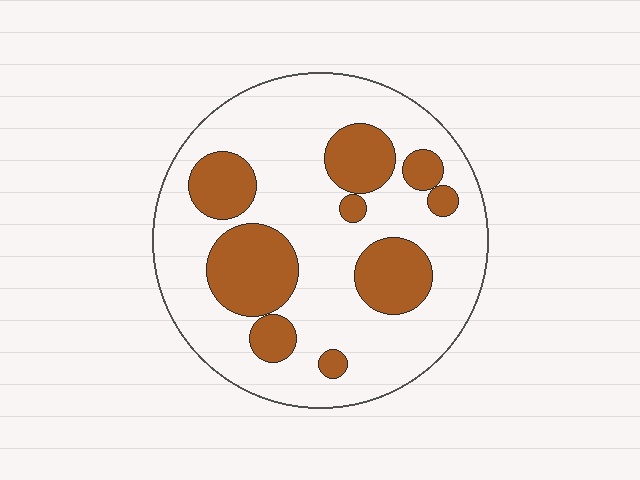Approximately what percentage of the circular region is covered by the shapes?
Approximately 30%.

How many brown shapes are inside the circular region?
9.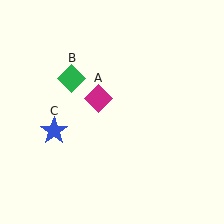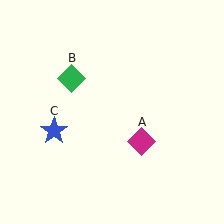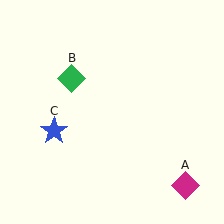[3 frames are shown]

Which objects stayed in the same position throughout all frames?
Green diamond (object B) and blue star (object C) remained stationary.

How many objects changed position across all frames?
1 object changed position: magenta diamond (object A).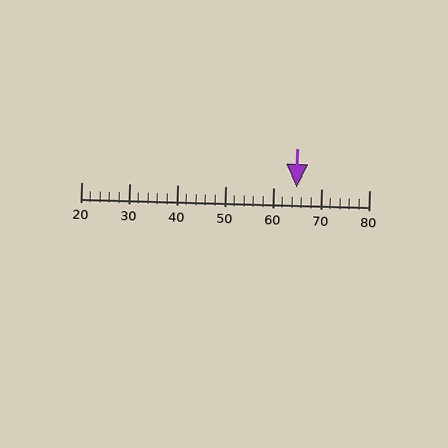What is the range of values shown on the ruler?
The ruler shows values from 20 to 80.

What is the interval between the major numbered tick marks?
The major tick marks are spaced 10 units apart.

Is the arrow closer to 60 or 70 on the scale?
The arrow is closer to 60.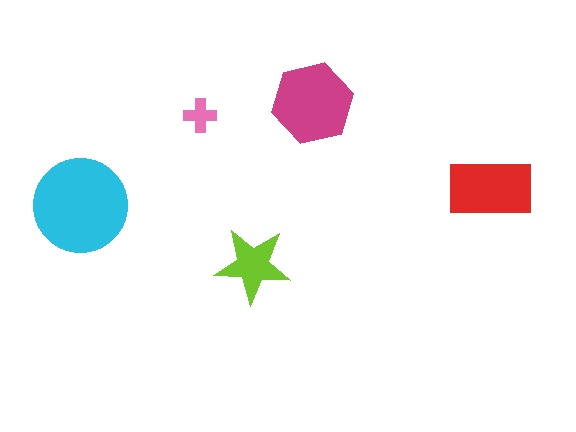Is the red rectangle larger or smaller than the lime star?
Larger.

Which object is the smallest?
The pink cross.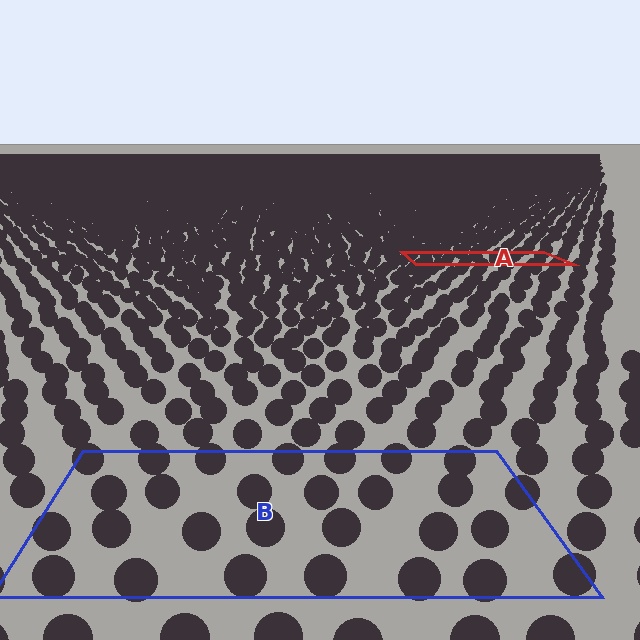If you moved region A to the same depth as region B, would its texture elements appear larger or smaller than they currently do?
They would appear larger. At a closer depth, the same texture elements are projected at a bigger on-screen size.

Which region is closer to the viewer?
Region B is closer. The texture elements there are larger and more spread out.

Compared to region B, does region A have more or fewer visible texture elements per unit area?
Region A has more texture elements per unit area — they are packed more densely because it is farther away.